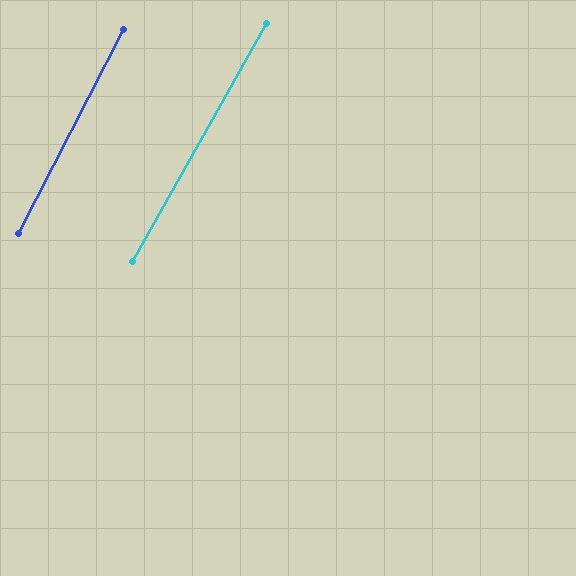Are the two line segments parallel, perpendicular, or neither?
Parallel — their directions differ by only 2.0°.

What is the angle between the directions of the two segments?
Approximately 2 degrees.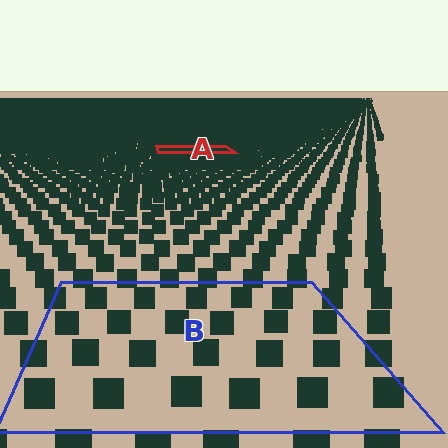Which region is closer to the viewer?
Region B is closer. The texture elements there are larger and more spread out.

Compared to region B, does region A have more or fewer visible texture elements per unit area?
Region A has more texture elements per unit area — they are packed more densely because it is farther away.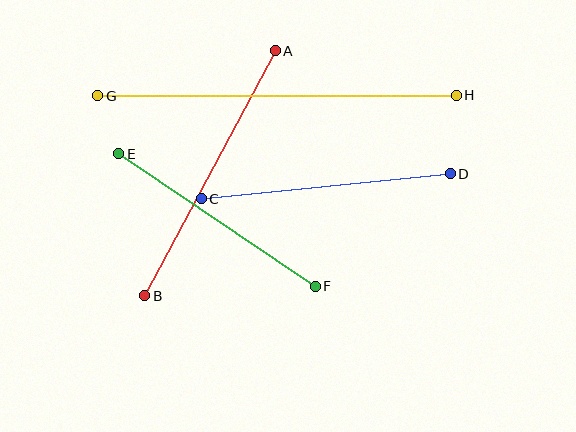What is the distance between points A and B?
The distance is approximately 277 pixels.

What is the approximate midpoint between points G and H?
The midpoint is at approximately (277, 96) pixels.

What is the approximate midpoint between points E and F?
The midpoint is at approximately (217, 220) pixels.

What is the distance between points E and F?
The distance is approximately 237 pixels.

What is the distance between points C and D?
The distance is approximately 250 pixels.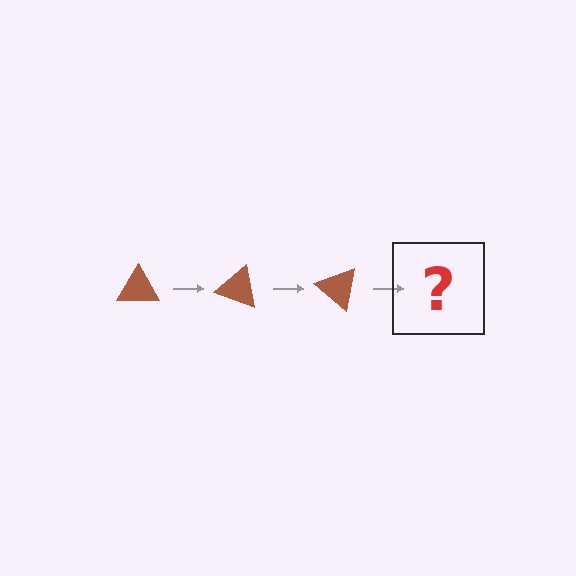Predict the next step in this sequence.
The next step is a brown triangle rotated 60 degrees.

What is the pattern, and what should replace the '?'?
The pattern is that the triangle rotates 20 degrees each step. The '?' should be a brown triangle rotated 60 degrees.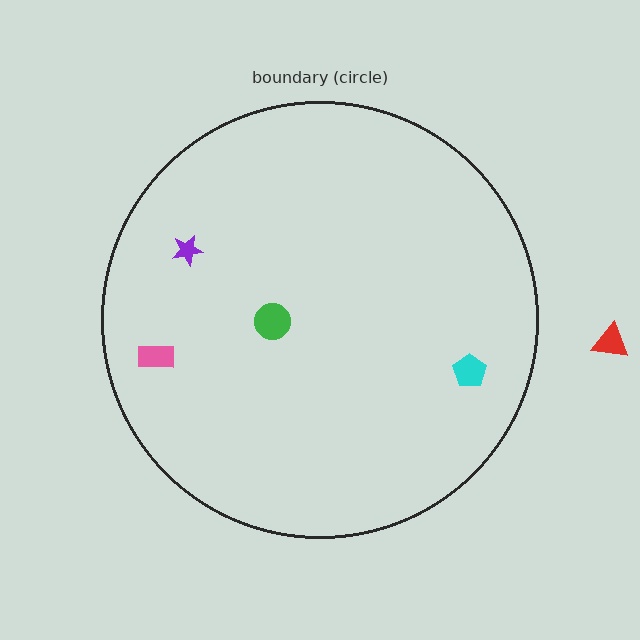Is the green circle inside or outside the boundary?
Inside.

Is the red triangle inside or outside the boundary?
Outside.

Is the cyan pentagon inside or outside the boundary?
Inside.